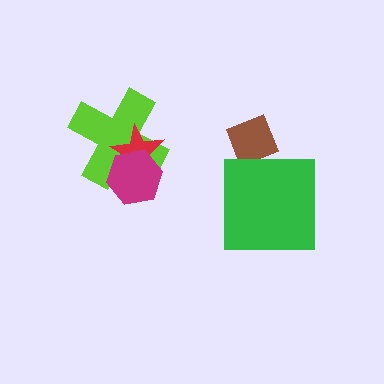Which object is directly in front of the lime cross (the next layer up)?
The red star is directly in front of the lime cross.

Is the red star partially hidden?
Yes, it is partially covered by another shape.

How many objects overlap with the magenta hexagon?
2 objects overlap with the magenta hexagon.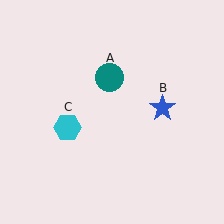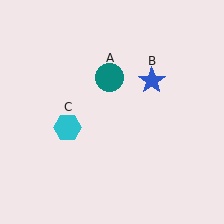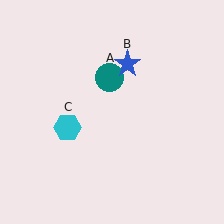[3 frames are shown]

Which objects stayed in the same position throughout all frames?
Teal circle (object A) and cyan hexagon (object C) remained stationary.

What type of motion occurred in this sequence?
The blue star (object B) rotated counterclockwise around the center of the scene.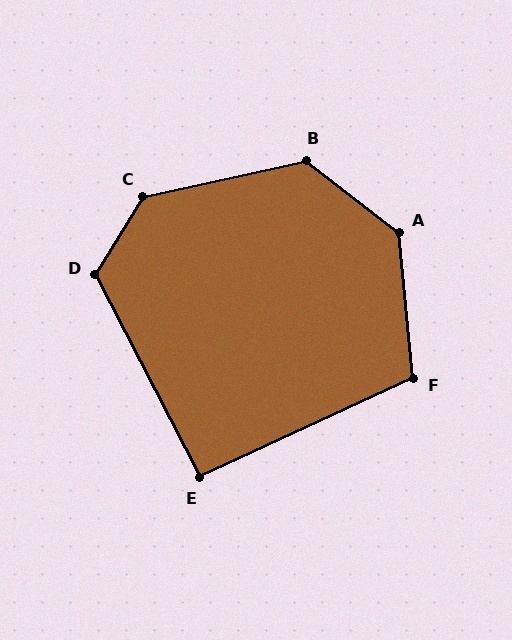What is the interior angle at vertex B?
Approximately 129 degrees (obtuse).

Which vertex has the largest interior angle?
C, at approximately 134 degrees.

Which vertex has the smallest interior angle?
E, at approximately 92 degrees.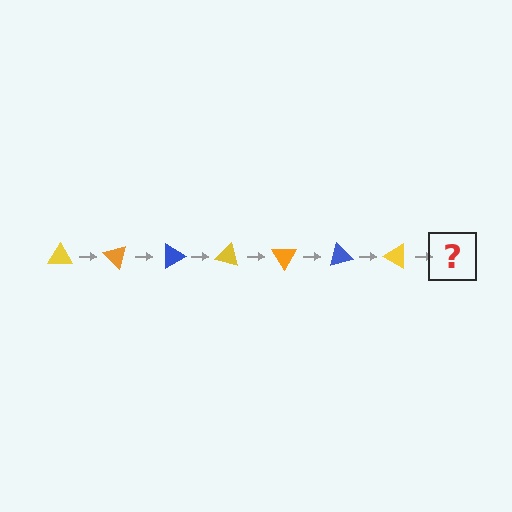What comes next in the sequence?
The next element should be an orange triangle, rotated 315 degrees from the start.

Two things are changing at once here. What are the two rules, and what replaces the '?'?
The two rules are that it rotates 45 degrees each step and the color cycles through yellow, orange, and blue. The '?' should be an orange triangle, rotated 315 degrees from the start.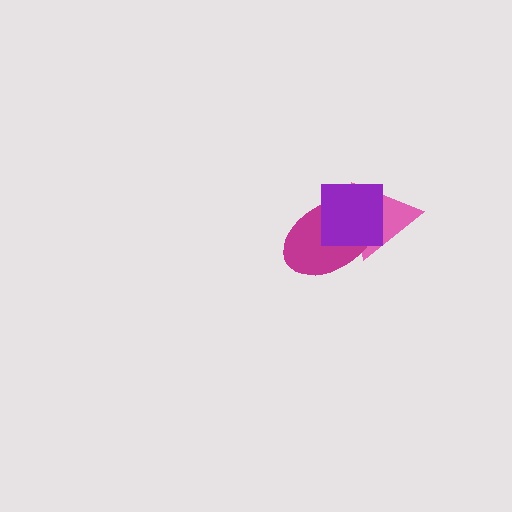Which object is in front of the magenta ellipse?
The purple square is in front of the magenta ellipse.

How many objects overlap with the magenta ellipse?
2 objects overlap with the magenta ellipse.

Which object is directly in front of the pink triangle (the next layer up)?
The magenta ellipse is directly in front of the pink triangle.